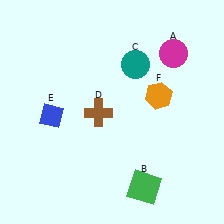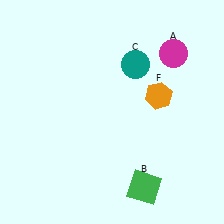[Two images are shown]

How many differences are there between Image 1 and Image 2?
There are 2 differences between the two images.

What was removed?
The brown cross (D), the blue diamond (E) were removed in Image 2.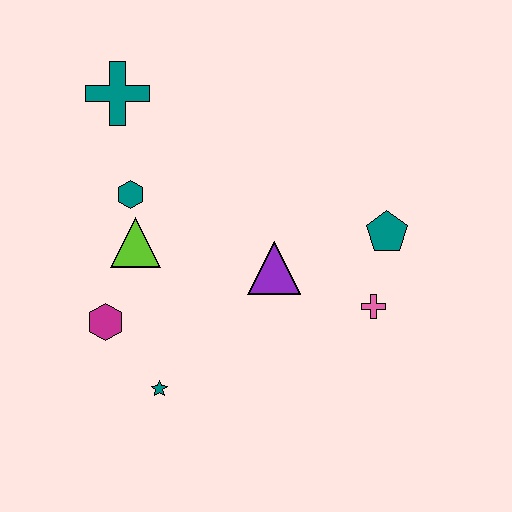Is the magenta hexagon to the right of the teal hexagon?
No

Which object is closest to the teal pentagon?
The pink cross is closest to the teal pentagon.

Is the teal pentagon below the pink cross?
No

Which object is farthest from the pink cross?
The teal cross is farthest from the pink cross.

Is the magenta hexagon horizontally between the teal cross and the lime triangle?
No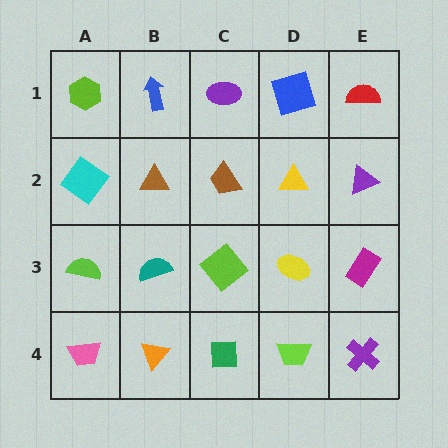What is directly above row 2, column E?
A red semicircle.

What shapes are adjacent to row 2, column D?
A blue square (row 1, column D), a yellow ellipse (row 3, column D), a brown trapezoid (row 2, column C), a purple triangle (row 2, column E).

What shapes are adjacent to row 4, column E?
A magenta rectangle (row 3, column E), a lime trapezoid (row 4, column D).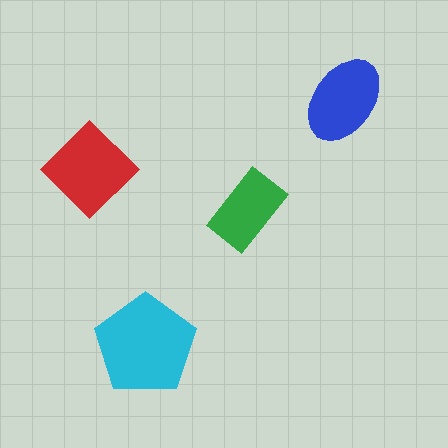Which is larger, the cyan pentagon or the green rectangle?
The cyan pentagon.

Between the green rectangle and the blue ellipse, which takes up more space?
The blue ellipse.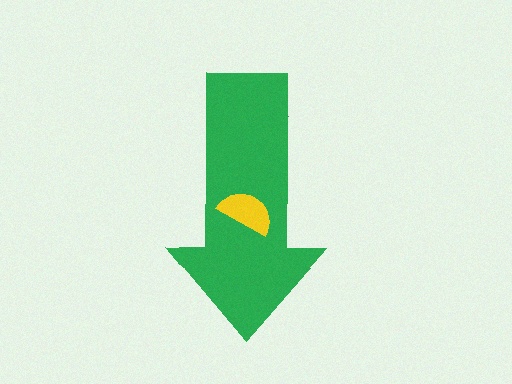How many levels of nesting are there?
2.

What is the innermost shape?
The yellow semicircle.